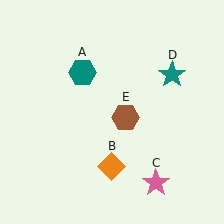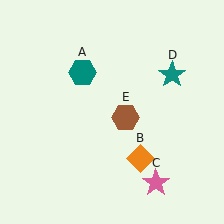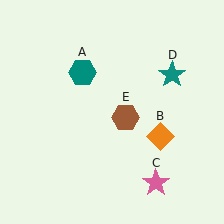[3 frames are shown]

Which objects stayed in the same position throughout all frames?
Teal hexagon (object A) and pink star (object C) and teal star (object D) and brown hexagon (object E) remained stationary.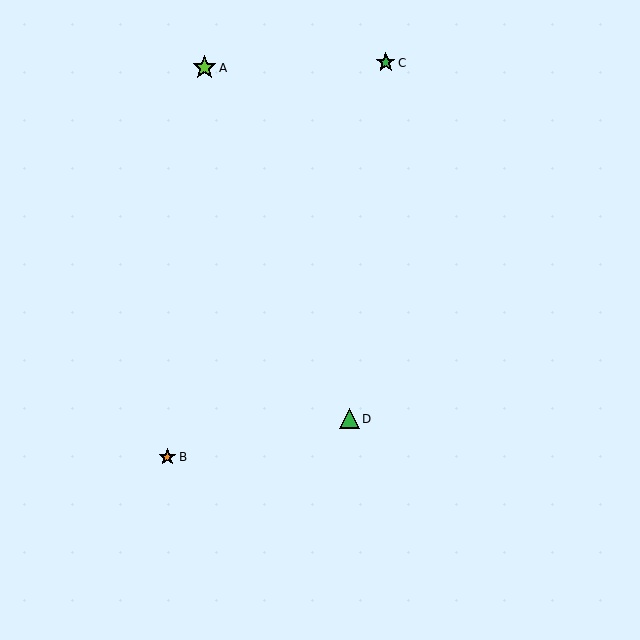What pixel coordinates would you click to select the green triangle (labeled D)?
Click at (349, 419) to select the green triangle D.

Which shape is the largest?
The lime star (labeled A) is the largest.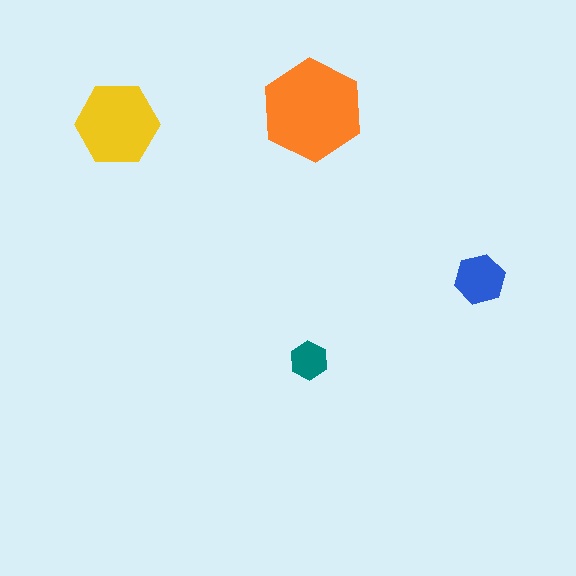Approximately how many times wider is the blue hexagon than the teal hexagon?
About 1.5 times wider.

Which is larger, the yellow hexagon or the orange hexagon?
The orange one.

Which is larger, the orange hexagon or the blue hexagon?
The orange one.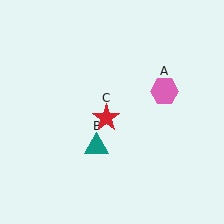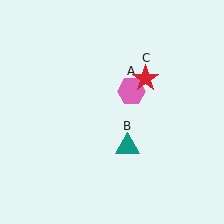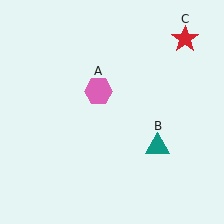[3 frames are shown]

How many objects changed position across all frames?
3 objects changed position: pink hexagon (object A), teal triangle (object B), red star (object C).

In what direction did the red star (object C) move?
The red star (object C) moved up and to the right.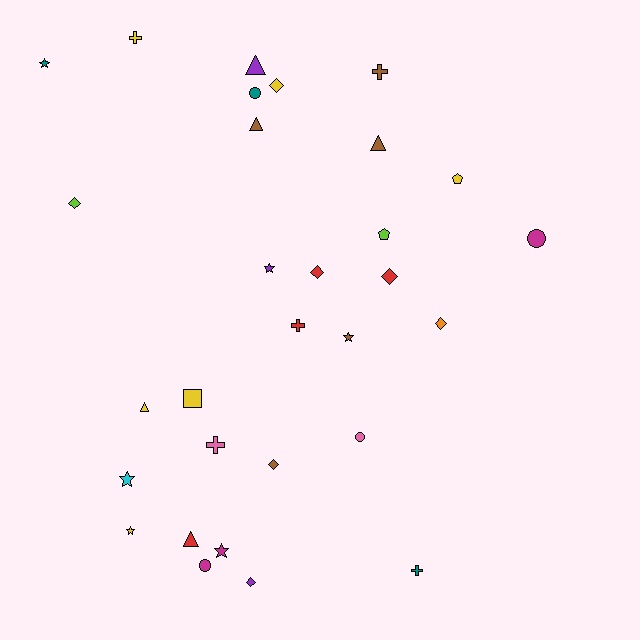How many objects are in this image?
There are 30 objects.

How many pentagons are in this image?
There are 2 pentagons.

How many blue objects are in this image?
There are no blue objects.